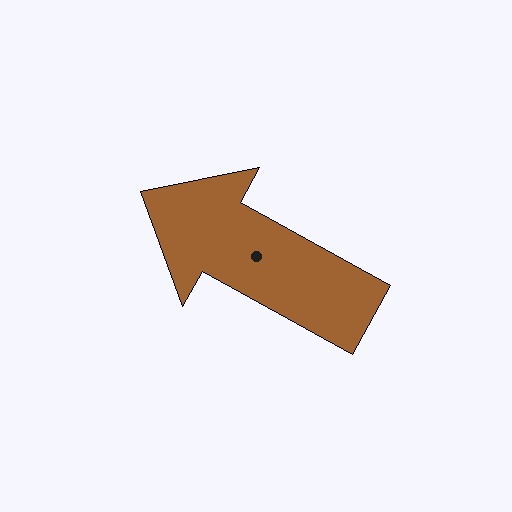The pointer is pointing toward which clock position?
Roughly 10 o'clock.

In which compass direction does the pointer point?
Northwest.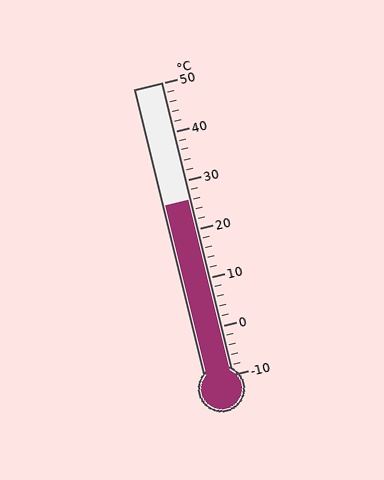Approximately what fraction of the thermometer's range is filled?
The thermometer is filled to approximately 60% of its range.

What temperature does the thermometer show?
The thermometer shows approximately 26°C.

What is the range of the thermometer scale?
The thermometer scale ranges from -10°C to 50°C.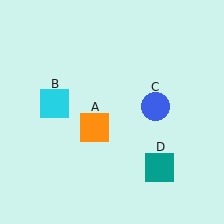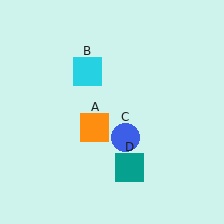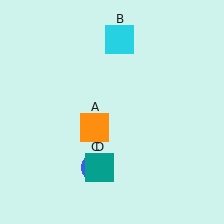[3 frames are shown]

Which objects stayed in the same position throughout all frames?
Orange square (object A) remained stationary.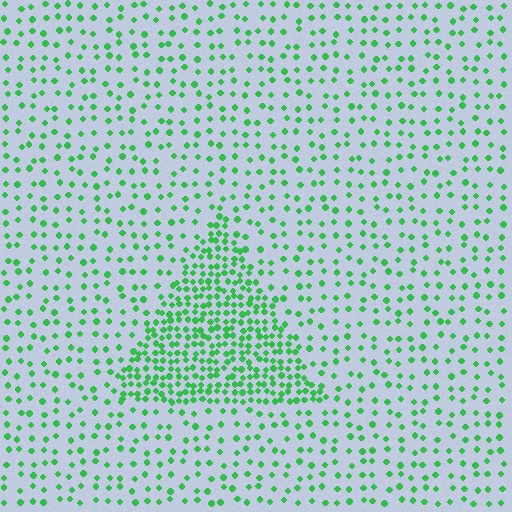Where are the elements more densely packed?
The elements are more densely packed inside the triangle boundary.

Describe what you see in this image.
The image contains small green elements arranged at two different densities. A triangle-shaped region is visible where the elements are more densely packed than the surrounding area.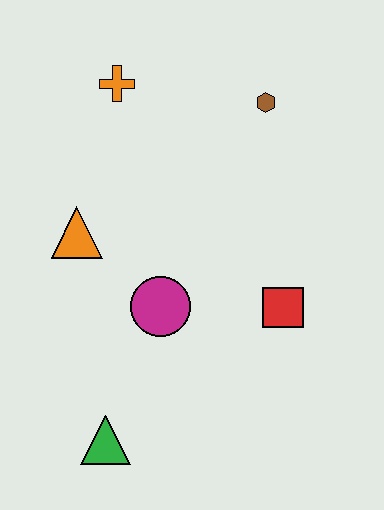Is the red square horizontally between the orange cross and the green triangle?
No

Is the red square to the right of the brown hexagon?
Yes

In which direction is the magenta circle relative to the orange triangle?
The magenta circle is to the right of the orange triangle.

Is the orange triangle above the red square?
Yes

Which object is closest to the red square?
The magenta circle is closest to the red square.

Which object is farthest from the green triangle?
The brown hexagon is farthest from the green triangle.